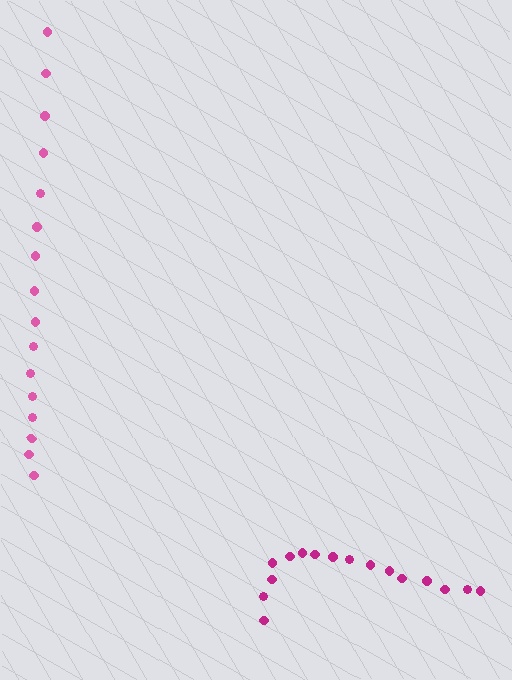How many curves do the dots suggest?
There are 2 distinct paths.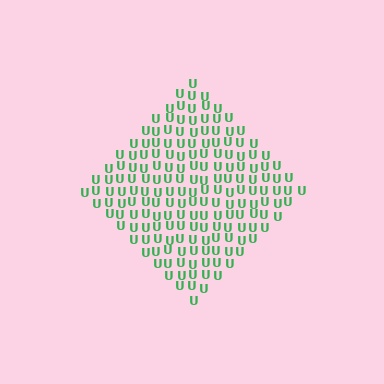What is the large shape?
The large shape is a diamond.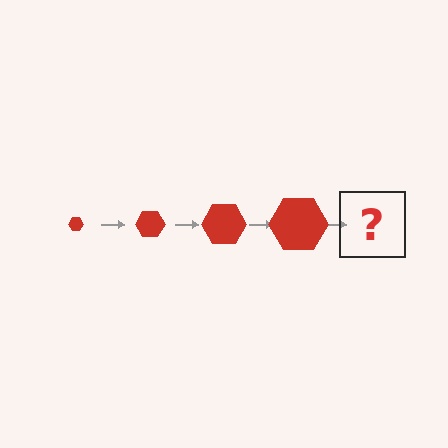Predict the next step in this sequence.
The next step is a red hexagon, larger than the previous one.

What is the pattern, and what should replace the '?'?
The pattern is that the hexagon gets progressively larger each step. The '?' should be a red hexagon, larger than the previous one.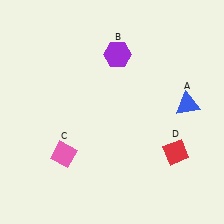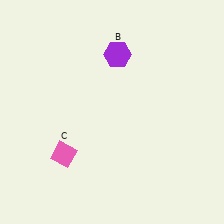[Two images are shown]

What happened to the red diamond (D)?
The red diamond (D) was removed in Image 2. It was in the bottom-right area of Image 1.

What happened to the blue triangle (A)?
The blue triangle (A) was removed in Image 2. It was in the top-right area of Image 1.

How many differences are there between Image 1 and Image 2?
There are 2 differences between the two images.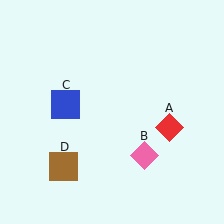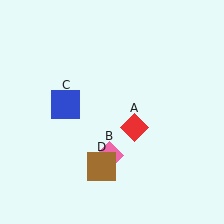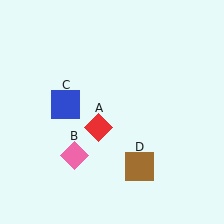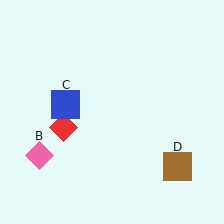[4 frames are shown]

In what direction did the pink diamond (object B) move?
The pink diamond (object B) moved left.